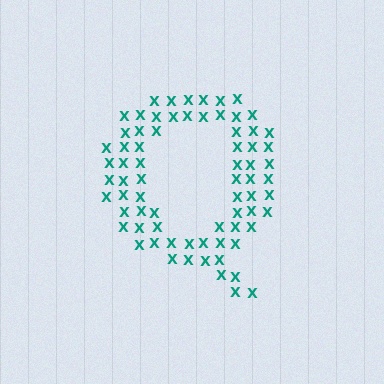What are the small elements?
The small elements are letter X's.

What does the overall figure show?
The overall figure shows the letter Q.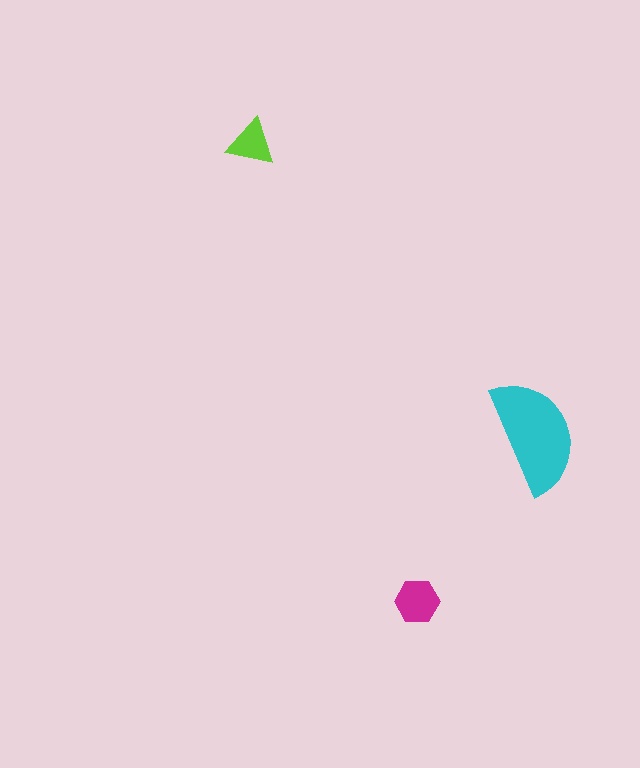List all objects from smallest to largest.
The lime triangle, the magenta hexagon, the cyan semicircle.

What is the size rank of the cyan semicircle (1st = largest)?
1st.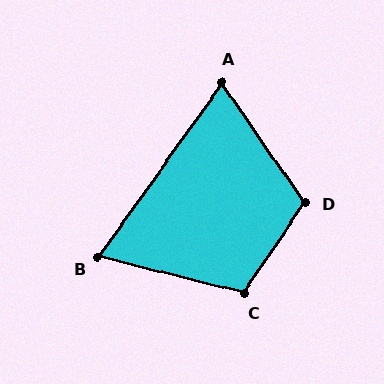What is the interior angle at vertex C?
Approximately 110 degrees (obtuse).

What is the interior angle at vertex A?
Approximately 70 degrees (acute).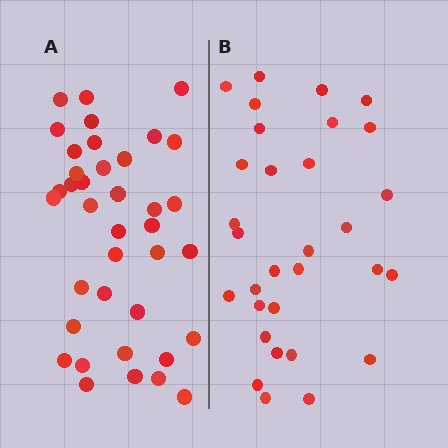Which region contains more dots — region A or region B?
Region A (the left region) has more dots.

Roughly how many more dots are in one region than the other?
Region A has roughly 8 or so more dots than region B.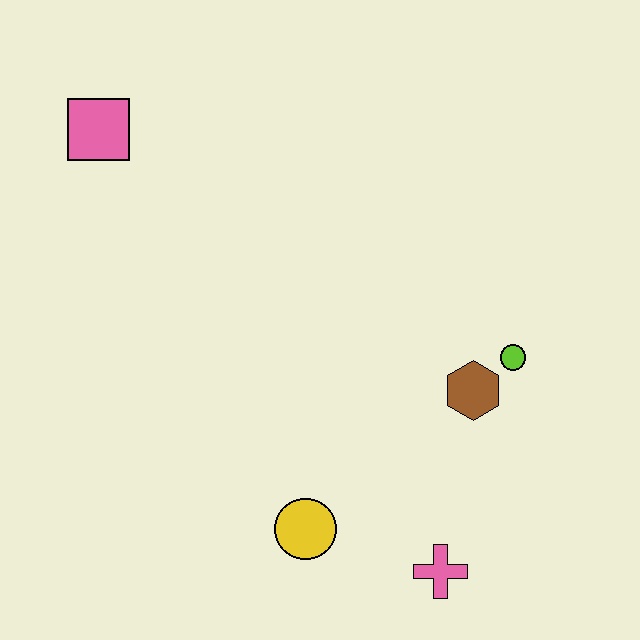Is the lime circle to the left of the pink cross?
No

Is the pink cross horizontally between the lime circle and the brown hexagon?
No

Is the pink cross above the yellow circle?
No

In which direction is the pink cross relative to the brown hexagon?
The pink cross is below the brown hexagon.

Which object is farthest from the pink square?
The pink cross is farthest from the pink square.